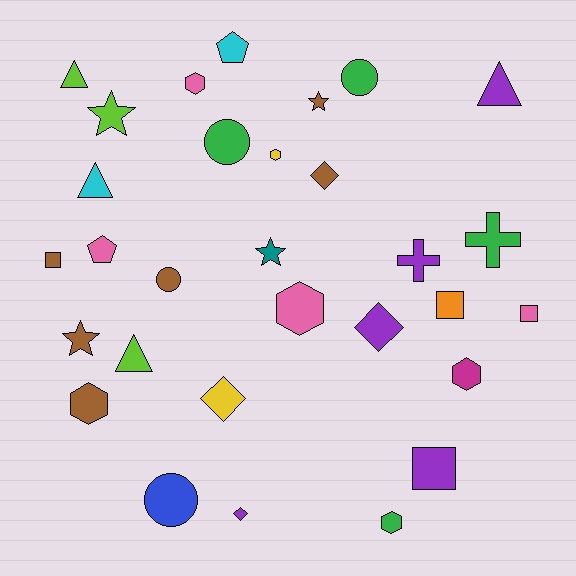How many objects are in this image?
There are 30 objects.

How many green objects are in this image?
There are 4 green objects.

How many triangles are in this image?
There are 4 triangles.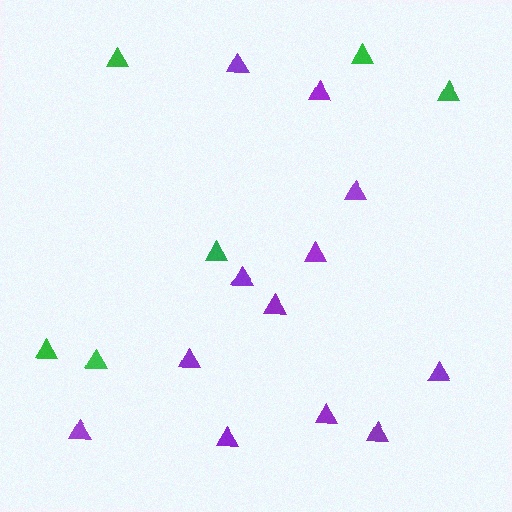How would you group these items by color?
There are 2 groups: one group of purple triangles (12) and one group of green triangles (6).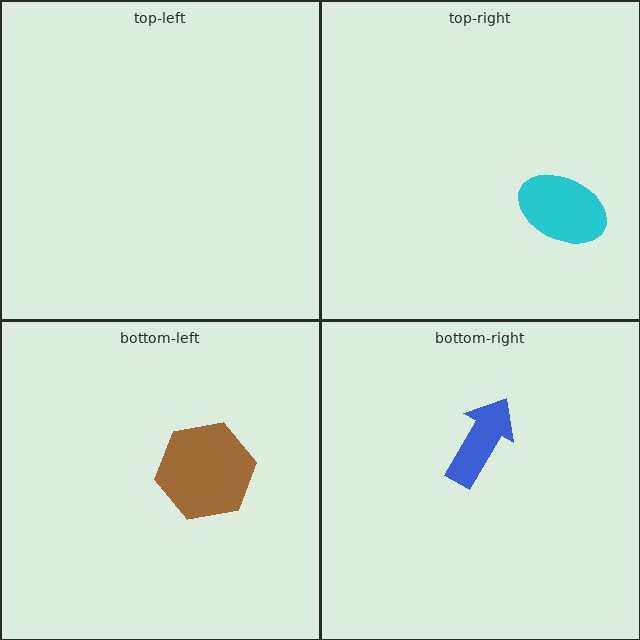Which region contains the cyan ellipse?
The top-right region.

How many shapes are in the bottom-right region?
1.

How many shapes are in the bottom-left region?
1.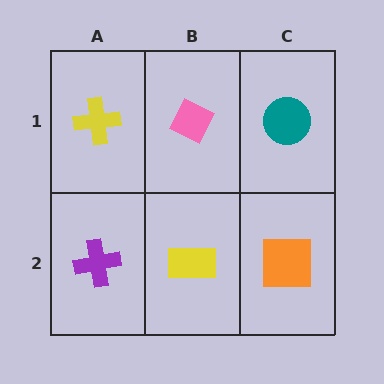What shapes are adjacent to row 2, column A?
A yellow cross (row 1, column A), a yellow rectangle (row 2, column B).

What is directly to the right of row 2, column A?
A yellow rectangle.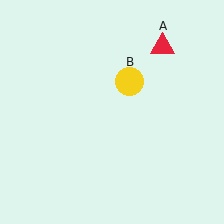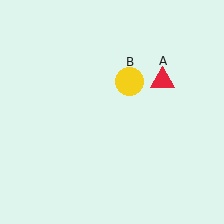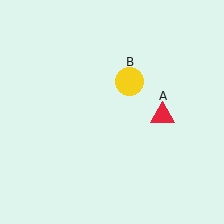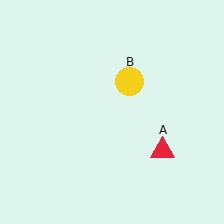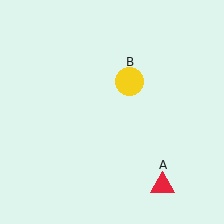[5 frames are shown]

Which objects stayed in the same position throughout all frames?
Yellow circle (object B) remained stationary.